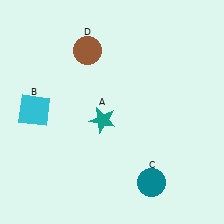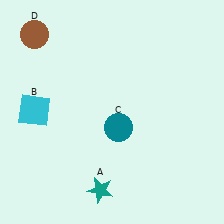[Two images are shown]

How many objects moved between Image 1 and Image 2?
3 objects moved between the two images.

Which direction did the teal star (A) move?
The teal star (A) moved down.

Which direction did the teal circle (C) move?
The teal circle (C) moved up.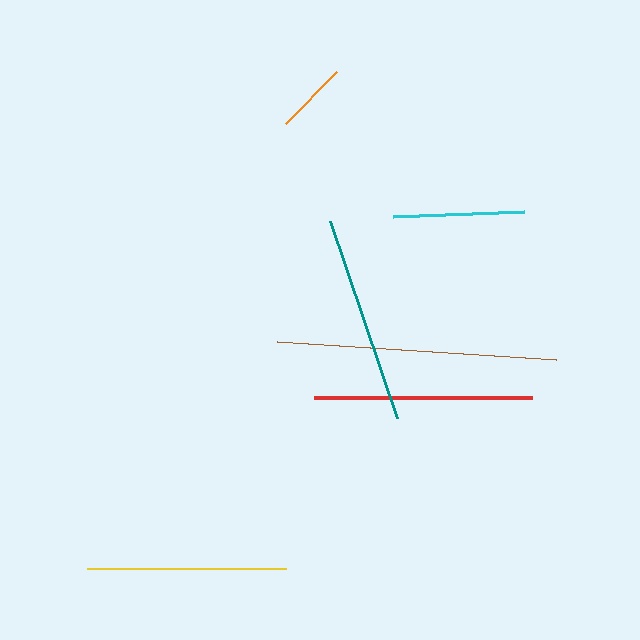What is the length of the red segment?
The red segment is approximately 218 pixels long.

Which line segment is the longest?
The brown line is the longest at approximately 279 pixels.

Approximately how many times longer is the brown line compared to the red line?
The brown line is approximately 1.3 times the length of the red line.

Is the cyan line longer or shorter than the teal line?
The teal line is longer than the cyan line.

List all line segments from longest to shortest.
From longest to shortest: brown, red, teal, yellow, cyan, orange.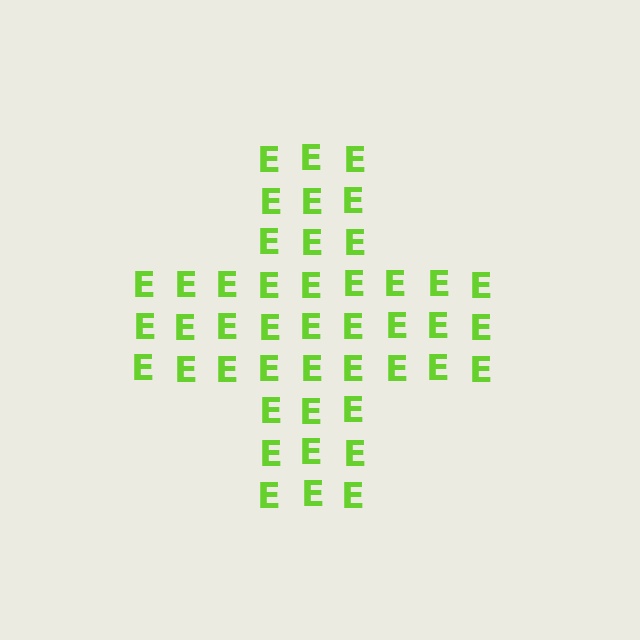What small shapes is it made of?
It is made of small letter E's.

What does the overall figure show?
The overall figure shows a cross.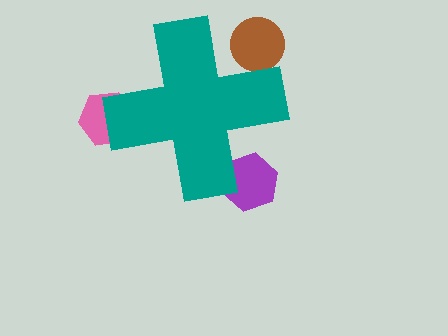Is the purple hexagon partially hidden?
Yes, the purple hexagon is partially hidden behind the teal cross.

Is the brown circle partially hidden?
Yes, the brown circle is partially hidden behind the teal cross.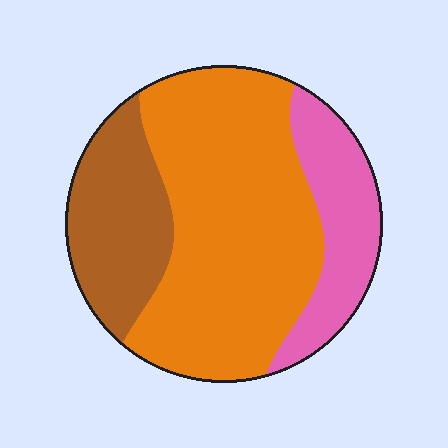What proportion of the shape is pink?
Pink takes up about one fifth (1/5) of the shape.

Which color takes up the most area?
Orange, at roughly 60%.